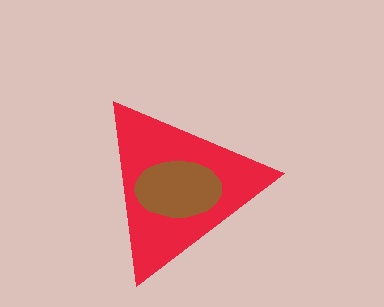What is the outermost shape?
The red triangle.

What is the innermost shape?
The brown ellipse.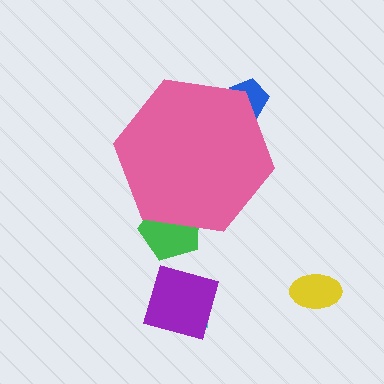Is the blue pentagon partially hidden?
Yes, the blue pentagon is partially hidden behind the pink hexagon.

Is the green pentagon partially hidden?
Yes, the green pentagon is partially hidden behind the pink hexagon.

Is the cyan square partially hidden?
No, the cyan square is fully visible.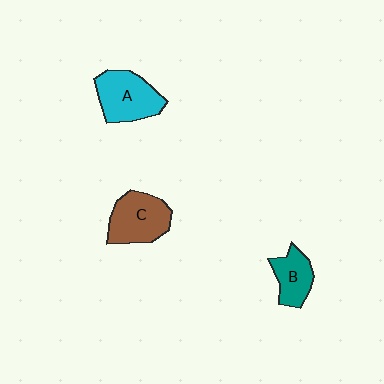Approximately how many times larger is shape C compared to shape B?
Approximately 1.5 times.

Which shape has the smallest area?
Shape B (teal).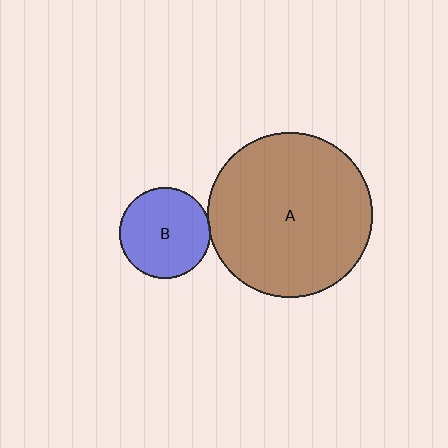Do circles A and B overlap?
Yes.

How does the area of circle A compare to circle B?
Approximately 3.3 times.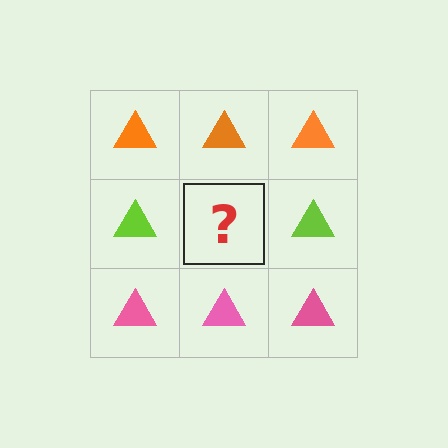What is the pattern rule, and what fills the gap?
The rule is that each row has a consistent color. The gap should be filled with a lime triangle.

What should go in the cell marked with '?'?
The missing cell should contain a lime triangle.